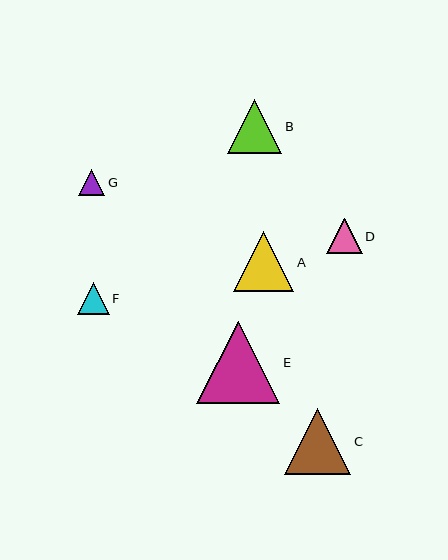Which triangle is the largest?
Triangle E is the largest with a size of approximately 83 pixels.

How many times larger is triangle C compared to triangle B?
Triangle C is approximately 1.2 times the size of triangle B.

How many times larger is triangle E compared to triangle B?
Triangle E is approximately 1.5 times the size of triangle B.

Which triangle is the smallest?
Triangle G is the smallest with a size of approximately 26 pixels.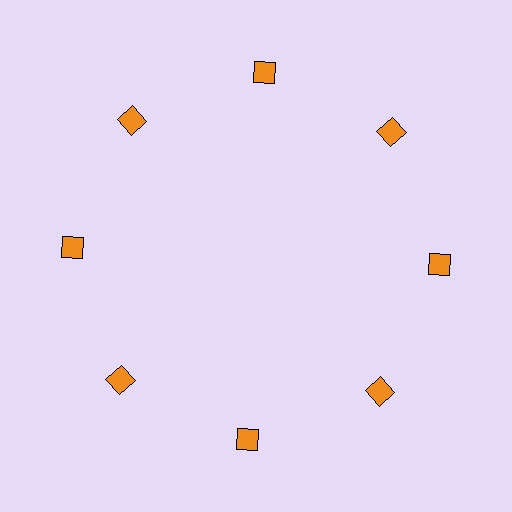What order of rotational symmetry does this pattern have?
This pattern has 8-fold rotational symmetry.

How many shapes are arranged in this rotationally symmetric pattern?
There are 8 shapes, arranged in 8 groups of 1.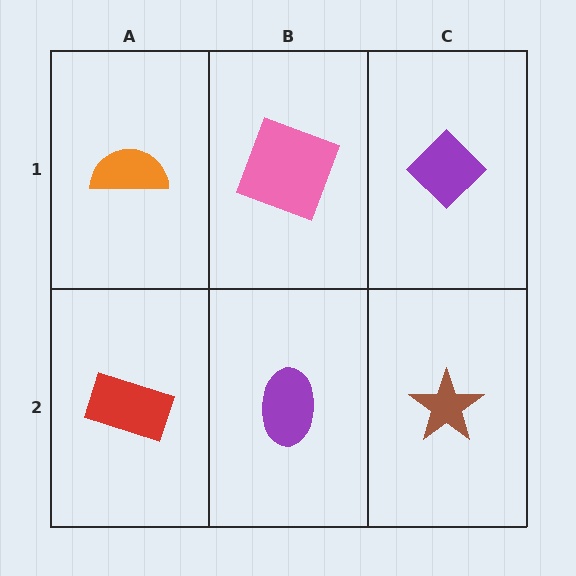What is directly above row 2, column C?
A purple diamond.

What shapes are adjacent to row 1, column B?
A purple ellipse (row 2, column B), an orange semicircle (row 1, column A), a purple diamond (row 1, column C).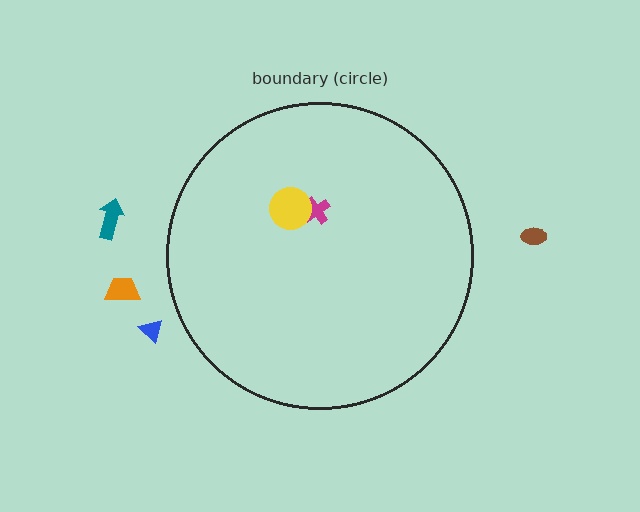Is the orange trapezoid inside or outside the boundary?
Outside.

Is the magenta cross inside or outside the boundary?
Inside.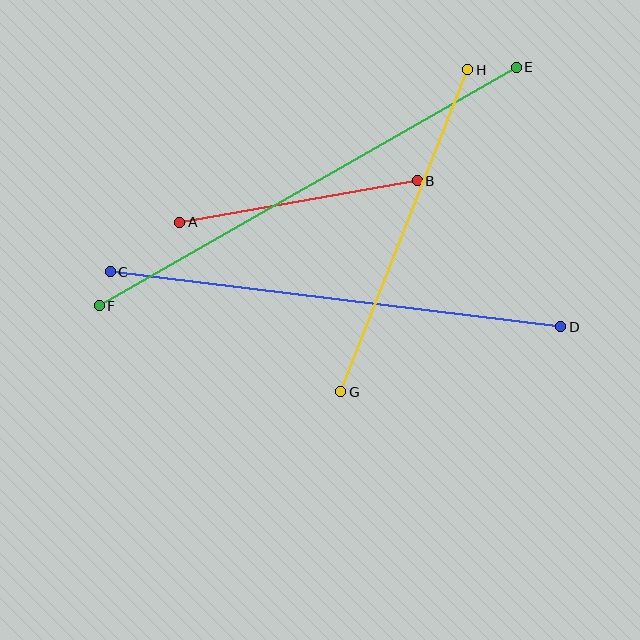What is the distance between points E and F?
The distance is approximately 480 pixels.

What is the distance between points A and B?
The distance is approximately 241 pixels.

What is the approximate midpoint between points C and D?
The midpoint is at approximately (336, 299) pixels.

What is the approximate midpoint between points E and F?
The midpoint is at approximately (308, 186) pixels.